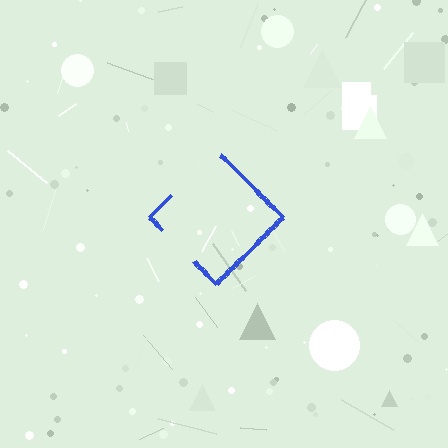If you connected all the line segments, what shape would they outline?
They would outline a diamond.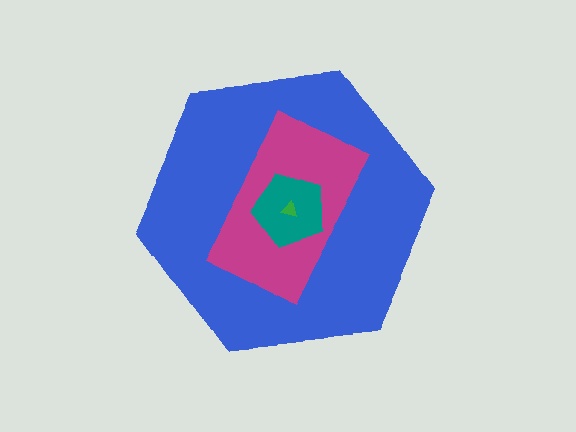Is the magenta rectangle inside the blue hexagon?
Yes.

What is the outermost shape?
The blue hexagon.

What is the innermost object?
The green triangle.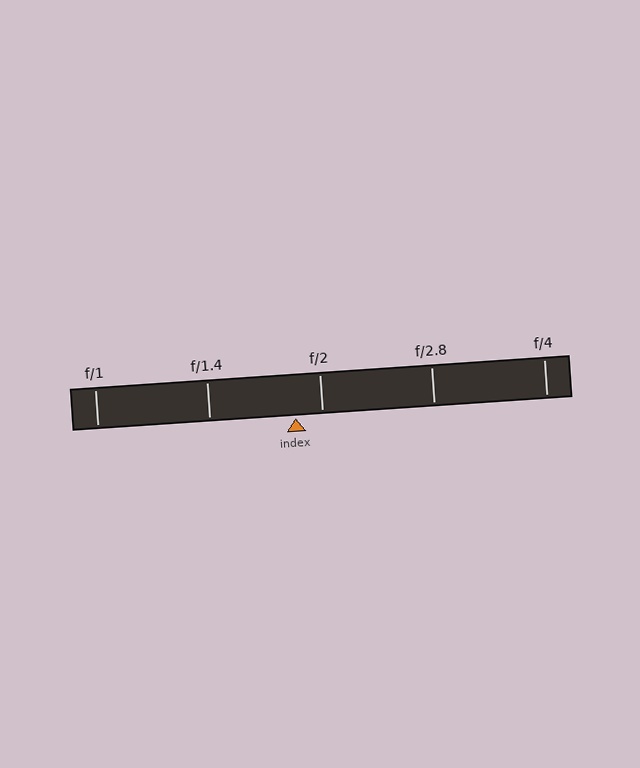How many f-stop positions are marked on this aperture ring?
There are 5 f-stop positions marked.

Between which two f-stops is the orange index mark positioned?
The index mark is between f/1.4 and f/2.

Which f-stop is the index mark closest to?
The index mark is closest to f/2.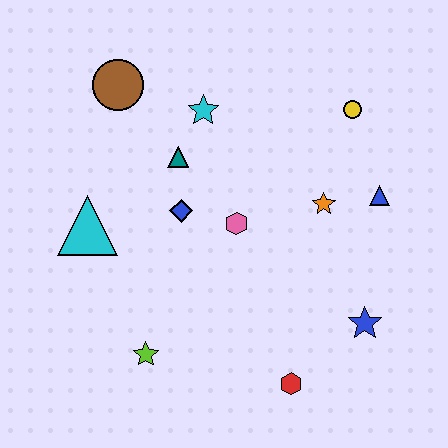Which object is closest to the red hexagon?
The blue star is closest to the red hexagon.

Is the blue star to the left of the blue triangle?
Yes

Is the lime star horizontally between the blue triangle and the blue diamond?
No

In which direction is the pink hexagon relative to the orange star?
The pink hexagon is to the left of the orange star.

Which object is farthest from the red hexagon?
The brown circle is farthest from the red hexagon.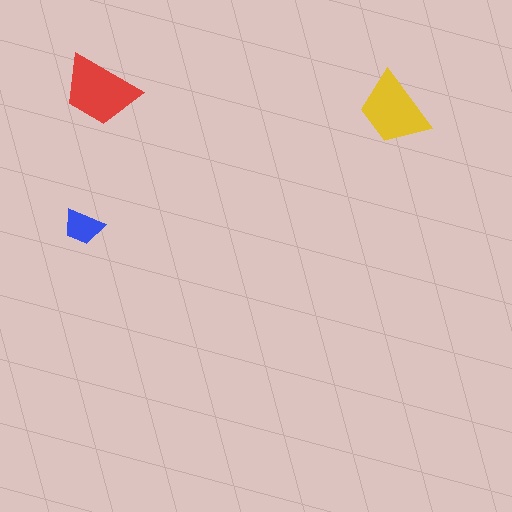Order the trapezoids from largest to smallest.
the red one, the yellow one, the blue one.